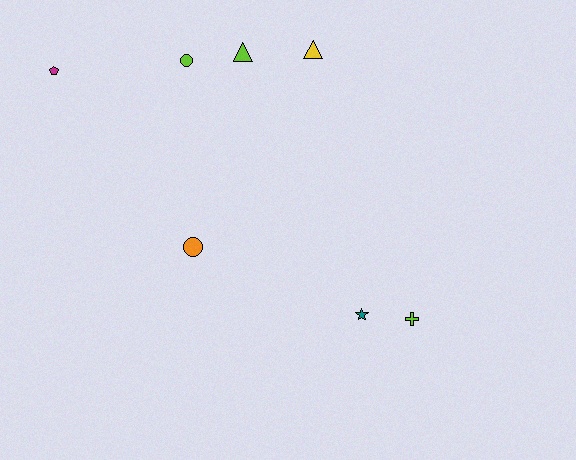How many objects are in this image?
There are 7 objects.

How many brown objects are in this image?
There are no brown objects.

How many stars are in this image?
There is 1 star.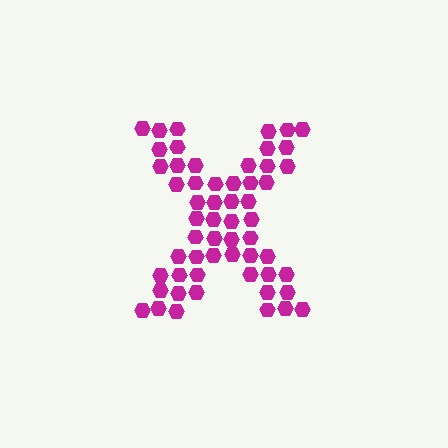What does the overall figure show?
The overall figure shows the letter X.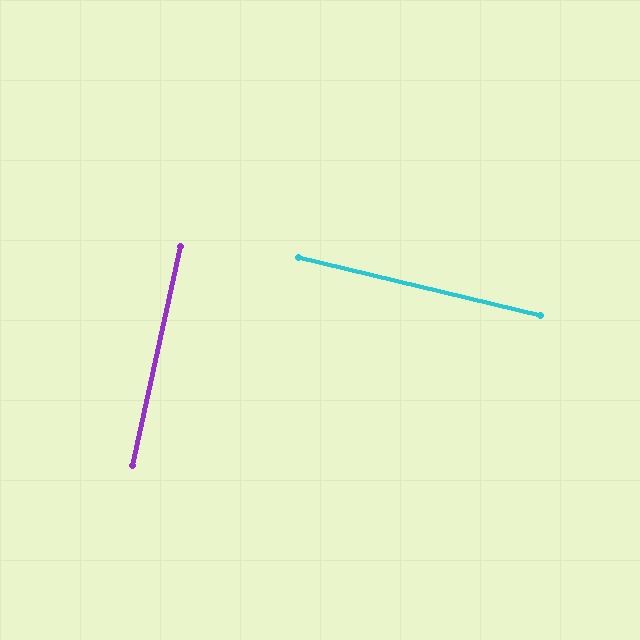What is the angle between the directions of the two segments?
Approximately 89 degrees.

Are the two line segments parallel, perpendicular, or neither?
Perpendicular — they meet at approximately 89°.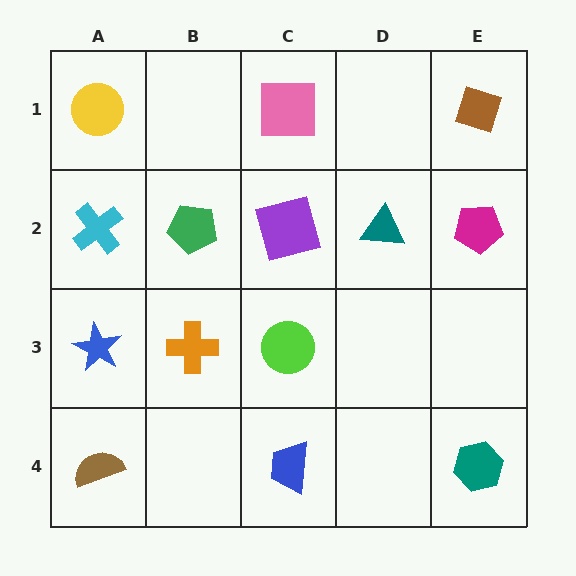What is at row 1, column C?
A pink square.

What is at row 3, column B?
An orange cross.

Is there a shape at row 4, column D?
No, that cell is empty.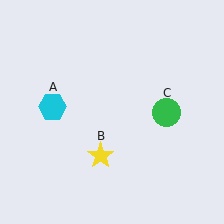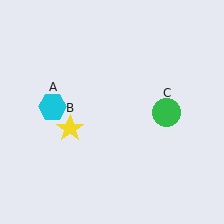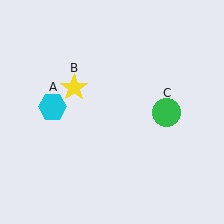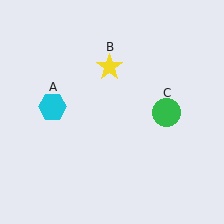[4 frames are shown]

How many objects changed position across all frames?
1 object changed position: yellow star (object B).